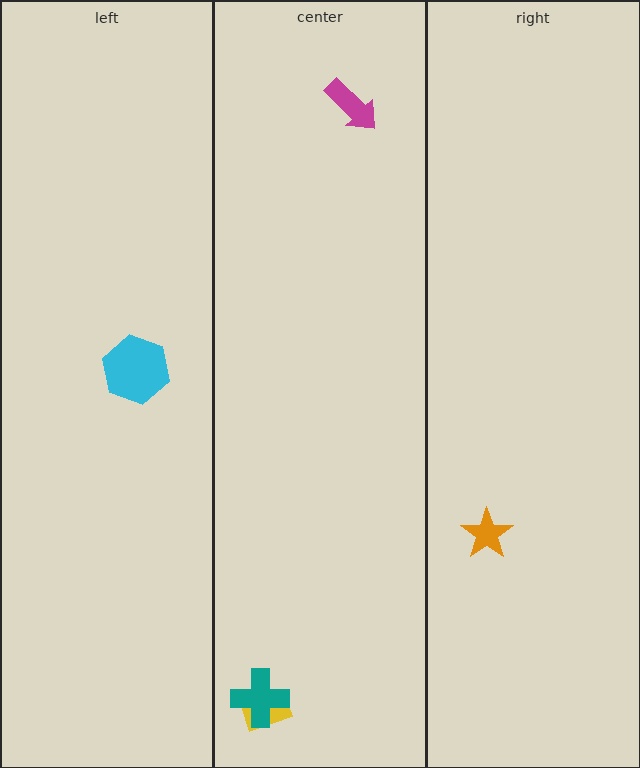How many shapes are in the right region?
1.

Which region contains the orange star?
The right region.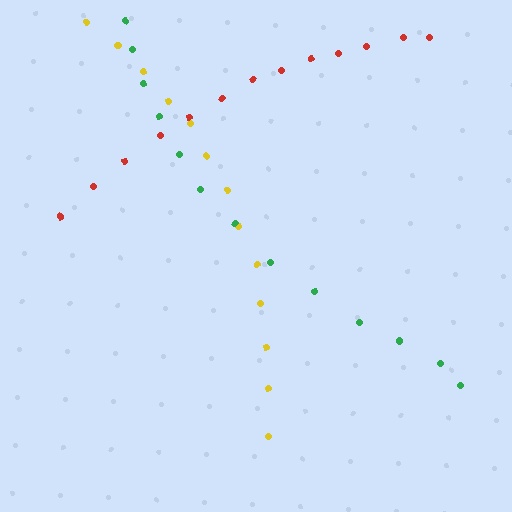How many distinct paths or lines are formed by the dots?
There are 3 distinct paths.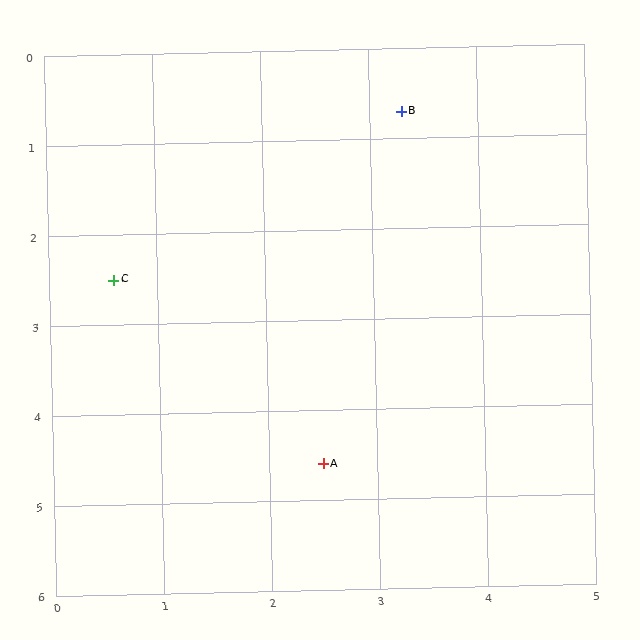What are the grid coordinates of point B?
Point B is at approximately (3.3, 0.7).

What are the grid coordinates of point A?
Point A is at approximately (2.5, 4.6).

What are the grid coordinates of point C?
Point C is at approximately (0.6, 2.5).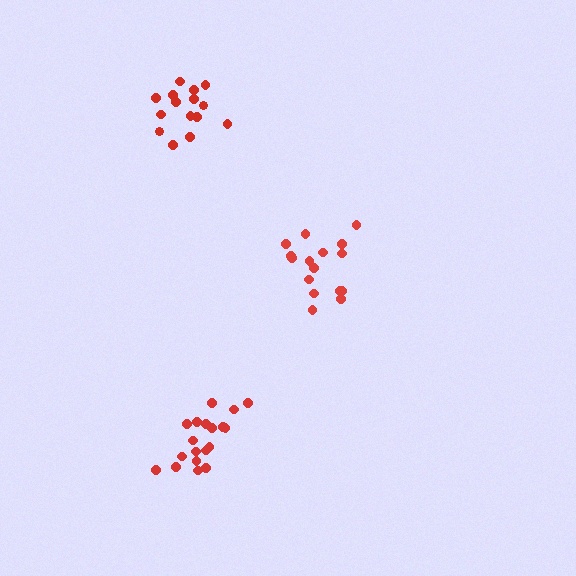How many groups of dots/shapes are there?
There are 3 groups.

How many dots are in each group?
Group 1: 16 dots, Group 2: 19 dots, Group 3: 15 dots (50 total).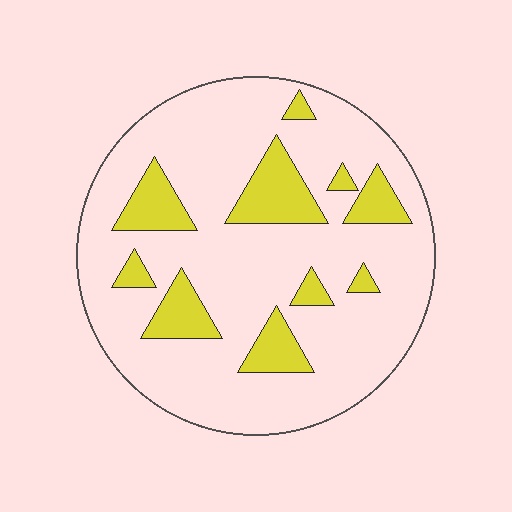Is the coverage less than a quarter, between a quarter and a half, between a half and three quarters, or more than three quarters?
Less than a quarter.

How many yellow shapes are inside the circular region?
10.